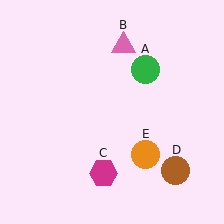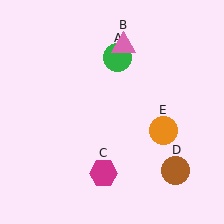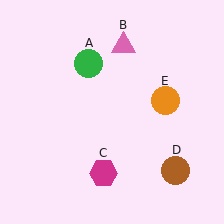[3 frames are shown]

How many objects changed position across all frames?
2 objects changed position: green circle (object A), orange circle (object E).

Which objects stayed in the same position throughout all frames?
Pink triangle (object B) and magenta hexagon (object C) and brown circle (object D) remained stationary.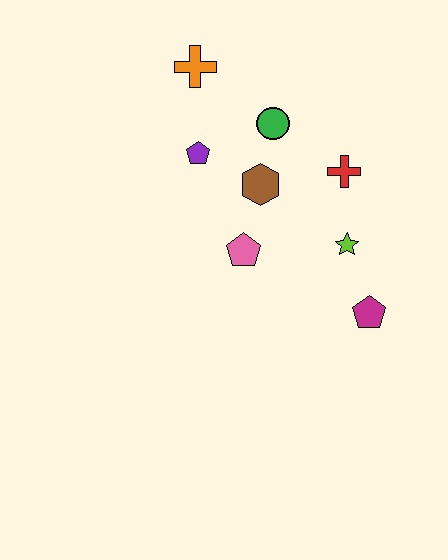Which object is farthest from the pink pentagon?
The orange cross is farthest from the pink pentagon.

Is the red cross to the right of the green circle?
Yes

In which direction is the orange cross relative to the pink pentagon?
The orange cross is above the pink pentagon.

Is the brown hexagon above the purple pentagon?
No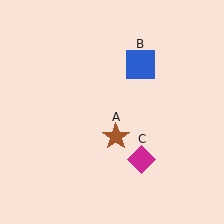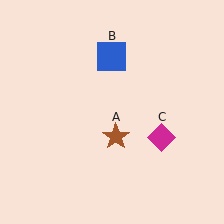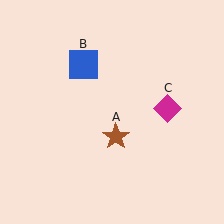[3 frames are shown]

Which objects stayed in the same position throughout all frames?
Brown star (object A) remained stationary.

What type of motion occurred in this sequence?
The blue square (object B), magenta diamond (object C) rotated counterclockwise around the center of the scene.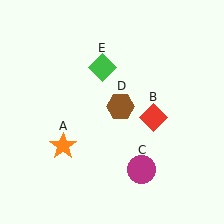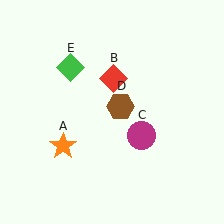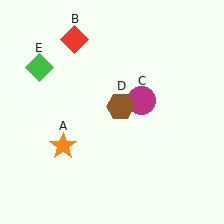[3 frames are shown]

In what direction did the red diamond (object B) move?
The red diamond (object B) moved up and to the left.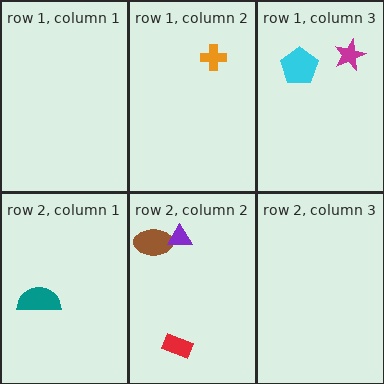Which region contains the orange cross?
The row 1, column 2 region.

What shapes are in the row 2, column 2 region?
The red rectangle, the brown ellipse, the purple triangle.